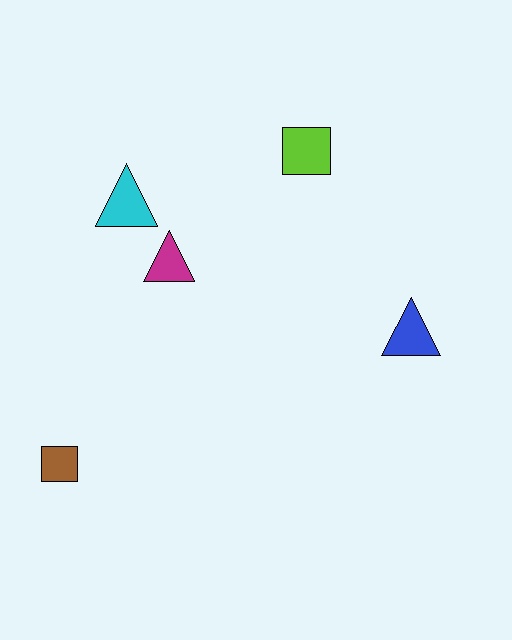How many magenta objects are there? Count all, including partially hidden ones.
There is 1 magenta object.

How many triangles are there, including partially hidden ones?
There are 3 triangles.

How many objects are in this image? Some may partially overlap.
There are 5 objects.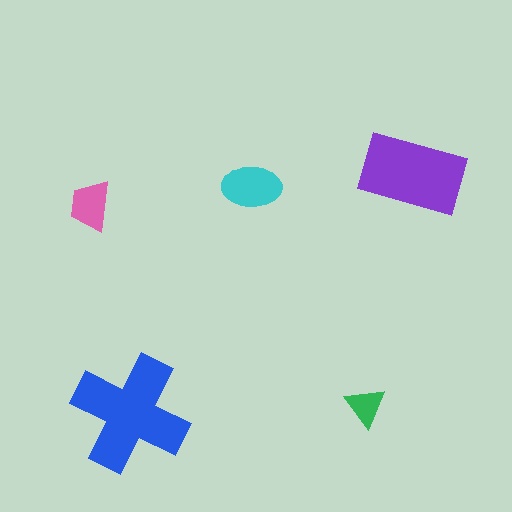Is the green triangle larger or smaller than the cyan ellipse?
Smaller.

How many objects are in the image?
There are 5 objects in the image.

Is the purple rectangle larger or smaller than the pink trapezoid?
Larger.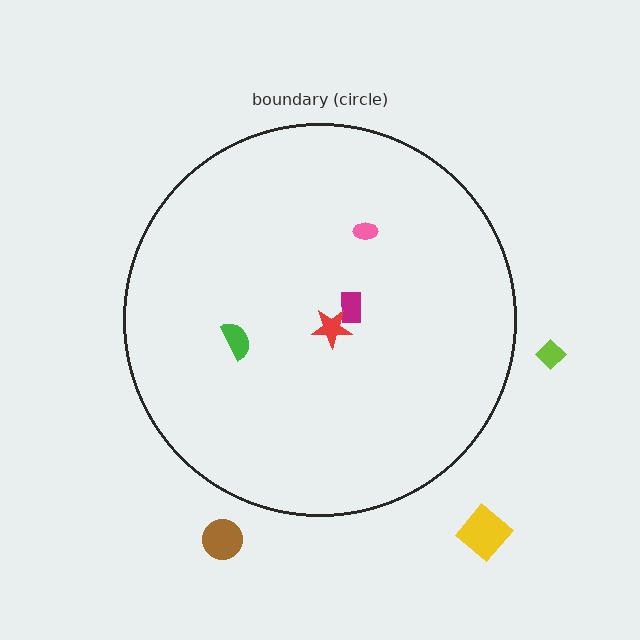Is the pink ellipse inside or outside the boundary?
Inside.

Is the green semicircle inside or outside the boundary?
Inside.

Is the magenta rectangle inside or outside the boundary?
Inside.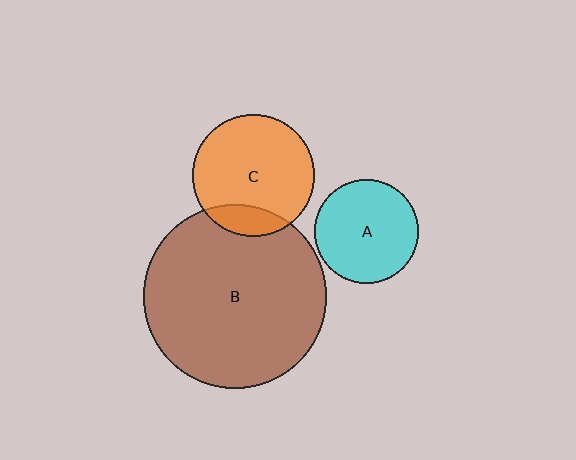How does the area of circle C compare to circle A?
Approximately 1.4 times.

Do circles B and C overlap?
Yes.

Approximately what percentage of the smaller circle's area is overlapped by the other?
Approximately 15%.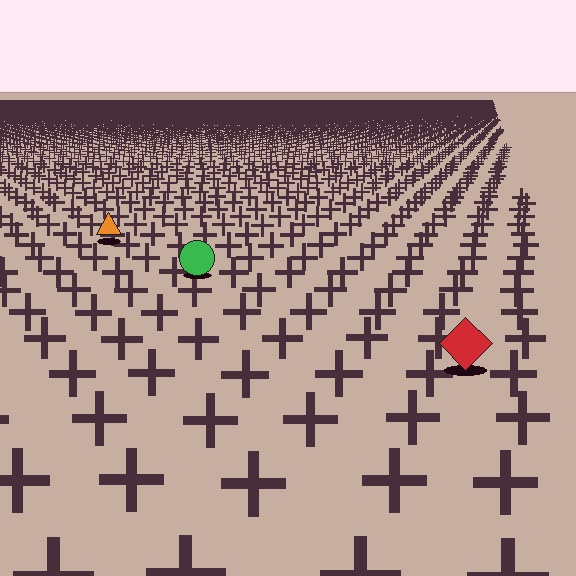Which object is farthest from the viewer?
The orange triangle is farthest from the viewer. It appears smaller and the ground texture around it is denser.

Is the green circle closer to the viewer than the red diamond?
No. The red diamond is closer — you can tell from the texture gradient: the ground texture is coarser near it.